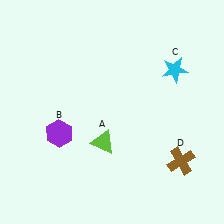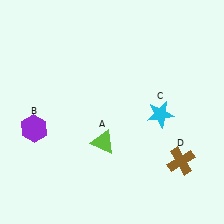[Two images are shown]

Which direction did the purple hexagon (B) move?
The purple hexagon (B) moved left.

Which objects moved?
The objects that moved are: the purple hexagon (B), the cyan star (C).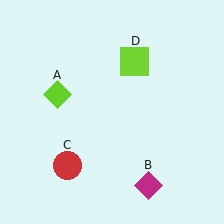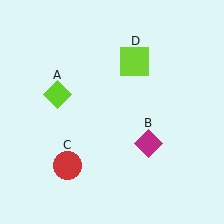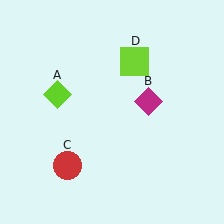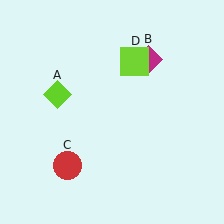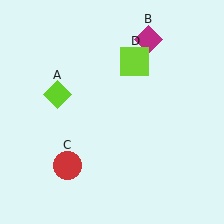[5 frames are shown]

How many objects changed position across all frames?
1 object changed position: magenta diamond (object B).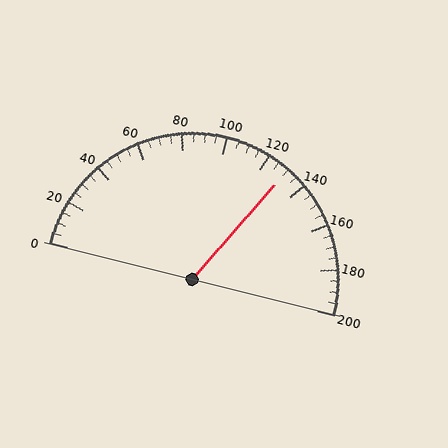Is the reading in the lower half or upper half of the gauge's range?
The reading is in the upper half of the range (0 to 200).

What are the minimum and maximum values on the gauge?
The gauge ranges from 0 to 200.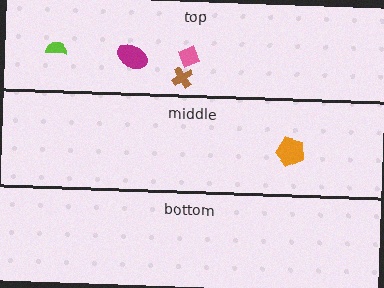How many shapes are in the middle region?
1.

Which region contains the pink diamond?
The top region.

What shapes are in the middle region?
The orange pentagon.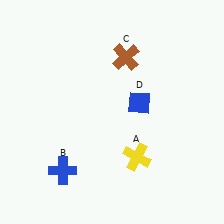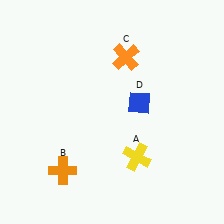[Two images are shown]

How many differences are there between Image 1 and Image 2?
There are 2 differences between the two images.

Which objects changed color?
B changed from blue to orange. C changed from brown to orange.